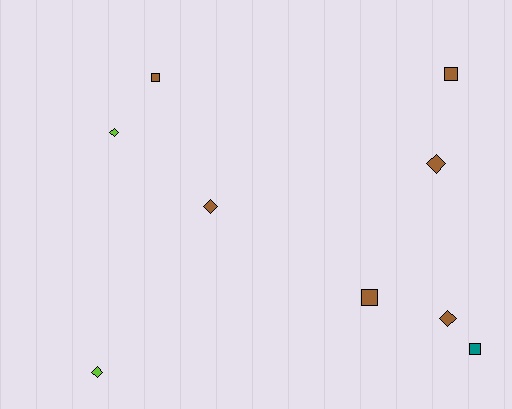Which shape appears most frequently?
Diamond, with 5 objects.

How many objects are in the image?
There are 9 objects.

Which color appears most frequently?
Brown, with 6 objects.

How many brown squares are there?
There are 3 brown squares.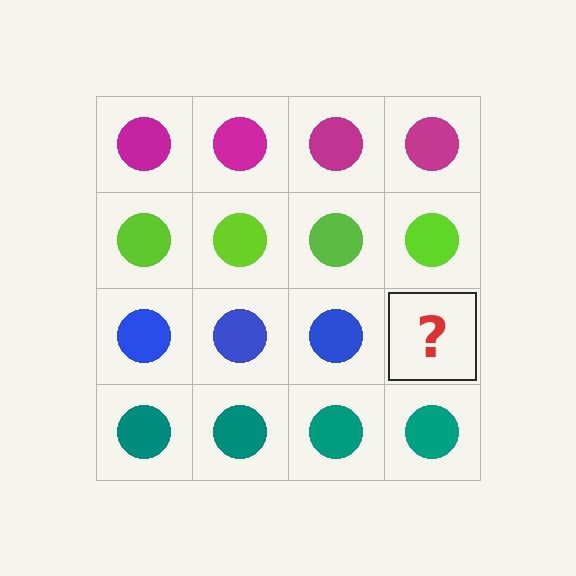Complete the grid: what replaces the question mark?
The question mark should be replaced with a blue circle.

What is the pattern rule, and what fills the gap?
The rule is that each row has a consistent color. The gap should be filled with a blue circle.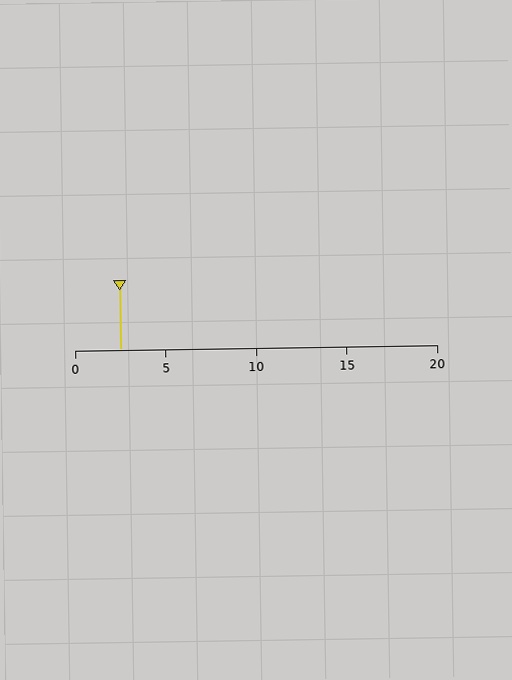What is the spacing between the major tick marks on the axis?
The major ticks are spaced 5 apart.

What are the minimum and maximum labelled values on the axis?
The axis runs from 0 to 20.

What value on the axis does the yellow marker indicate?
The marker indicates approximately 2.5.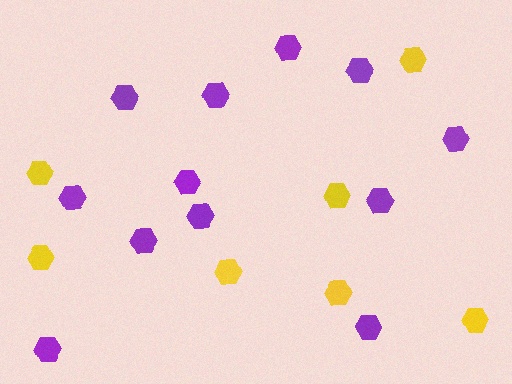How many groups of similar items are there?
There are 2 groups: one group of purple hexagons (12) and one group of yellow hexagons (7).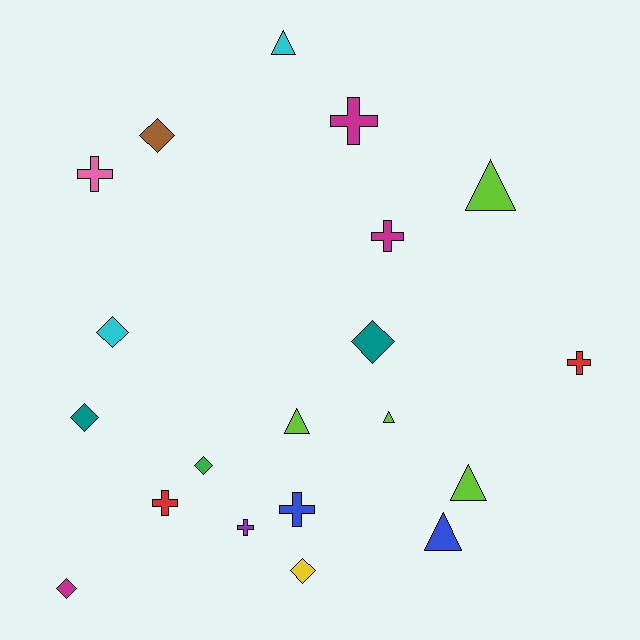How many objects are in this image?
There are 20 objects.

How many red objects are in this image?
There are 2 red objects.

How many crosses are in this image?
There are 7 crosses.